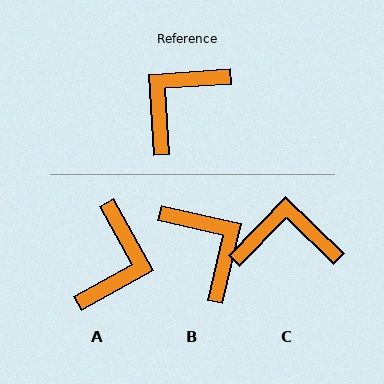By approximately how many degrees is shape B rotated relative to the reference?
Approximately 106 degrees clockwise.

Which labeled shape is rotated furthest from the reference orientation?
A, about 154 degrees away.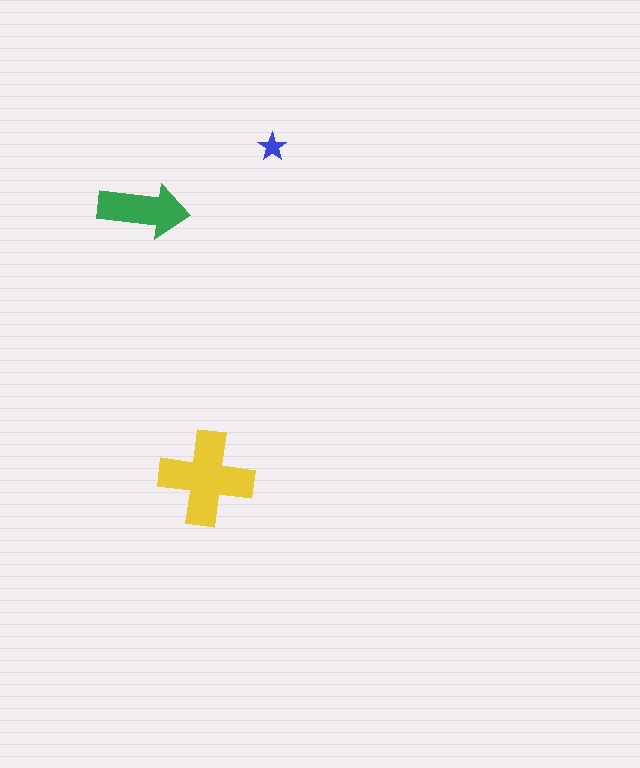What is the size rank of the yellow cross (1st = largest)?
1st.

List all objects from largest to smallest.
The yellow cross, the green arrow, the blue star.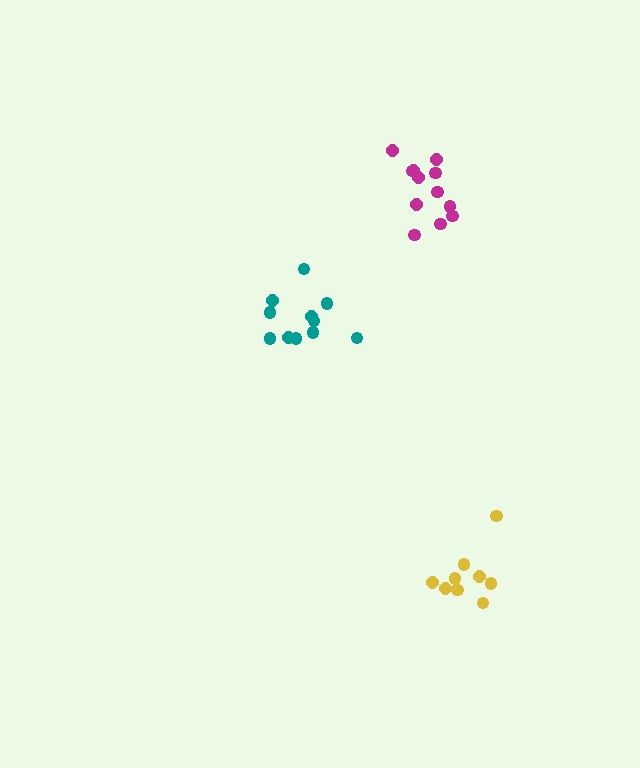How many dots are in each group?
Group 1: 11 dots, Group 2: 9 dots, Group 3: 12 dots (32 total).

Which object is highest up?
The magenta cluster is topmost.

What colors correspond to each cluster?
The clusters are colored: teal, yellow, magenta.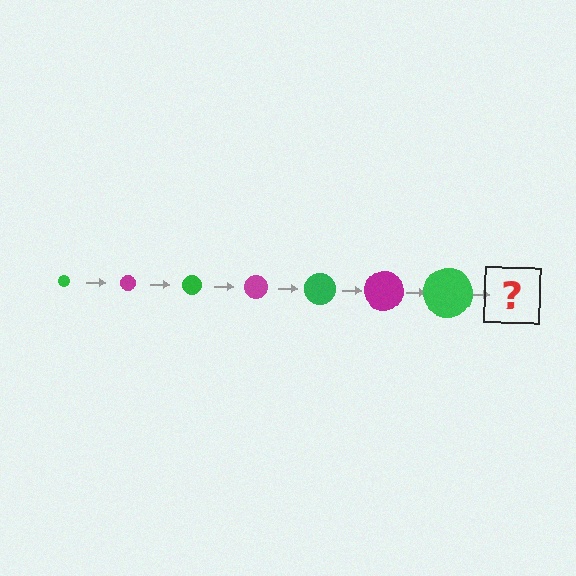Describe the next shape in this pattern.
It should be a magenta circle, larger than the previous one.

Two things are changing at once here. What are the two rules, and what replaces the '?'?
The two rules are that the circle grows larger each step and the color cycles through green and magenta. The '?' should be a magenta circle, larger than the previous one.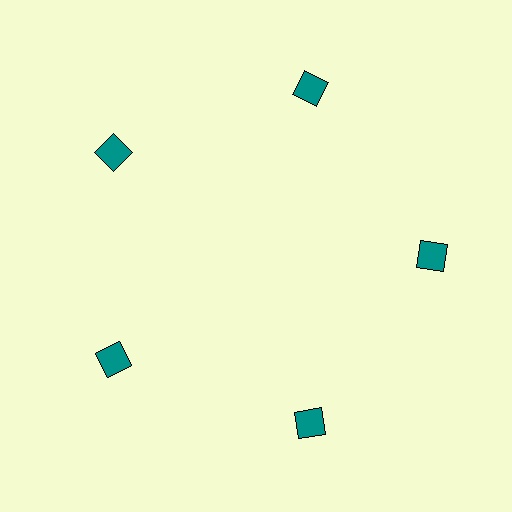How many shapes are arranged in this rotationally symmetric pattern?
There are 5 shapes, arranged in 5 groups of 1.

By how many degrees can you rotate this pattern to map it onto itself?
The pattern maps onto itself every 72 degrees of rotation.